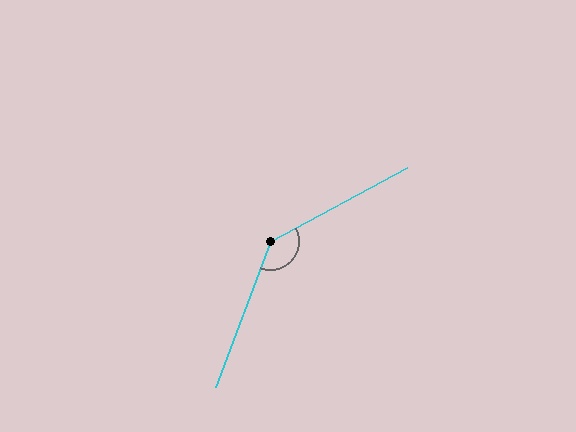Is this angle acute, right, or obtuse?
It is obtuse.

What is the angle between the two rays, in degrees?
Approximately 139 degrees.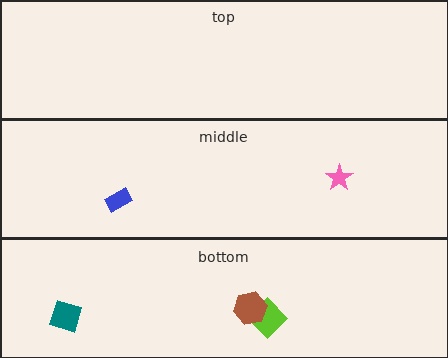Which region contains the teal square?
The bottom region.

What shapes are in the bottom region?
The lime diamond, the teal square, the brown hexagon.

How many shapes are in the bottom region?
3.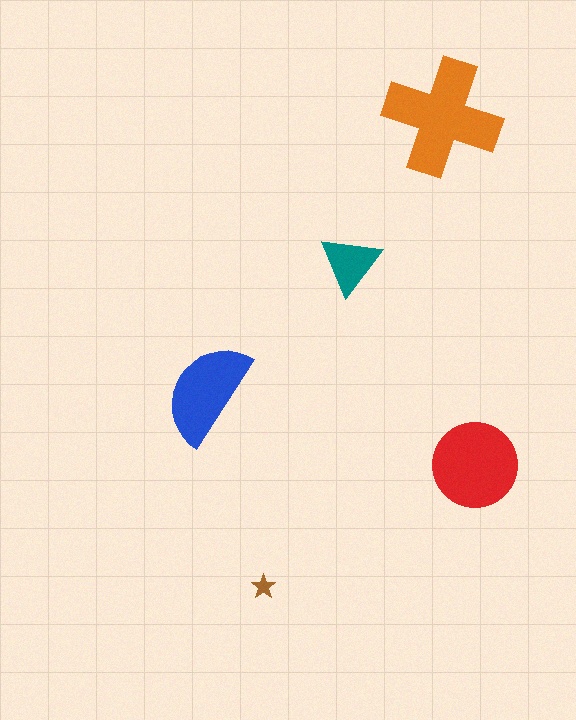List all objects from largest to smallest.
The orange cross, the red circle, the blue semicircle, the teal triangle, the brown star.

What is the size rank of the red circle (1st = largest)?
2nd.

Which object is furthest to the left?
The blue semicircle is leftmost.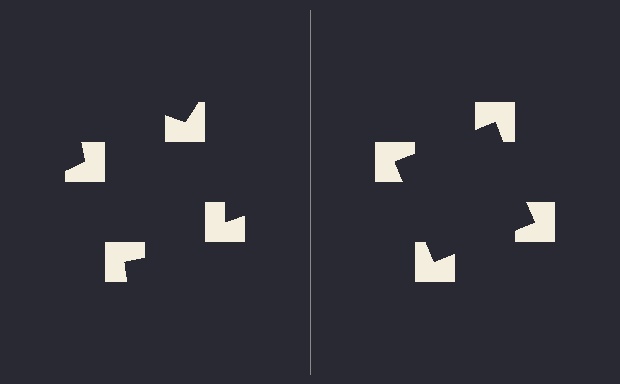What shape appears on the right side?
An illusory square.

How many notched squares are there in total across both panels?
8 — 4 on each side.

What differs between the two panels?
The notched squares are positioned identically on both sides; only the wedge orientations differ. On the right they align to a square; on the left they are misaligned.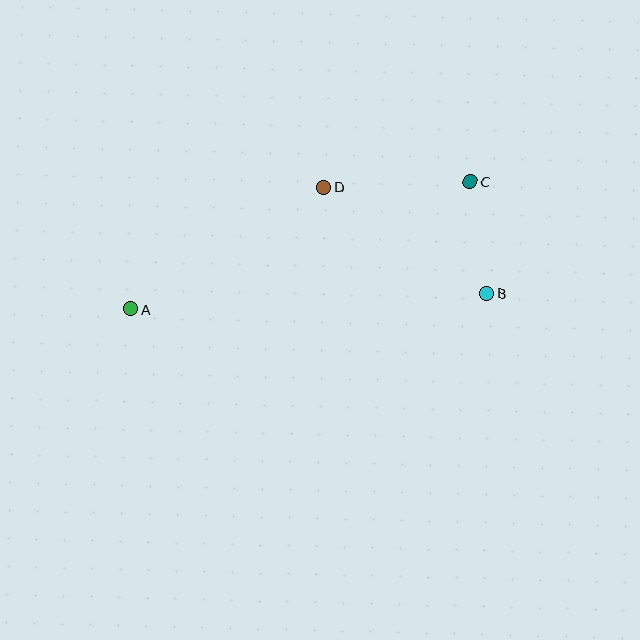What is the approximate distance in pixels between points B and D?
The distance between B and D is approximately 194 pixels.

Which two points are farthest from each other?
Points A and C are farthest from each other.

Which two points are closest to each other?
Points B and C are closest to each other.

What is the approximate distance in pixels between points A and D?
The distance between A and D is approximately 228 pixels.